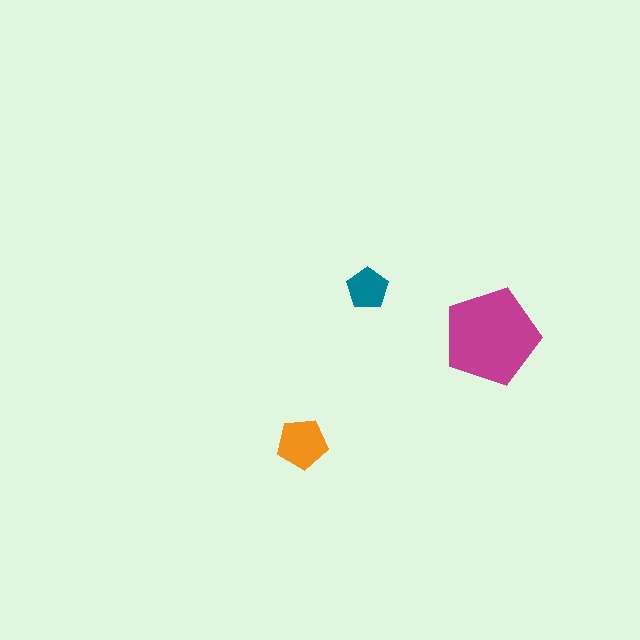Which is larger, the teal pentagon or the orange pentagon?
The orange one.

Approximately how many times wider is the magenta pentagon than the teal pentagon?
About 2.5 times wider.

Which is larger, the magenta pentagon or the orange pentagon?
The magenta one.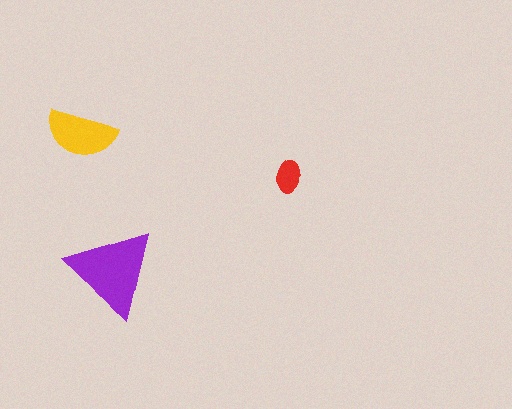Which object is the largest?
The purple triangle.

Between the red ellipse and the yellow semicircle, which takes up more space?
The yellow semicircle.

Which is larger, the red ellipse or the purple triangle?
The purple triangle.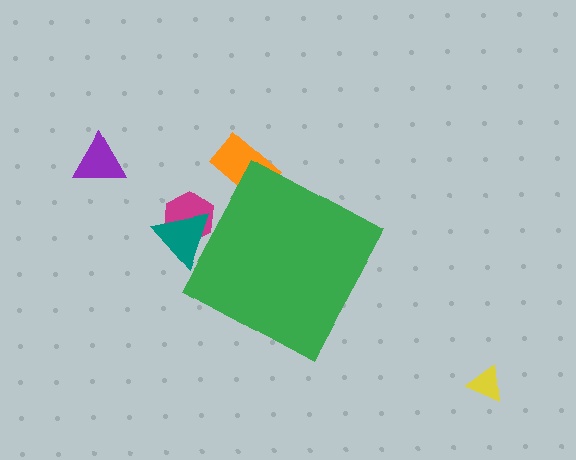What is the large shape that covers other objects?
A green diamond.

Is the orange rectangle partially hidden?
Yes, the orange rectangle is partially hidden behind the green diamond.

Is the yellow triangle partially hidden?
No, the yellow triangle is fully visible.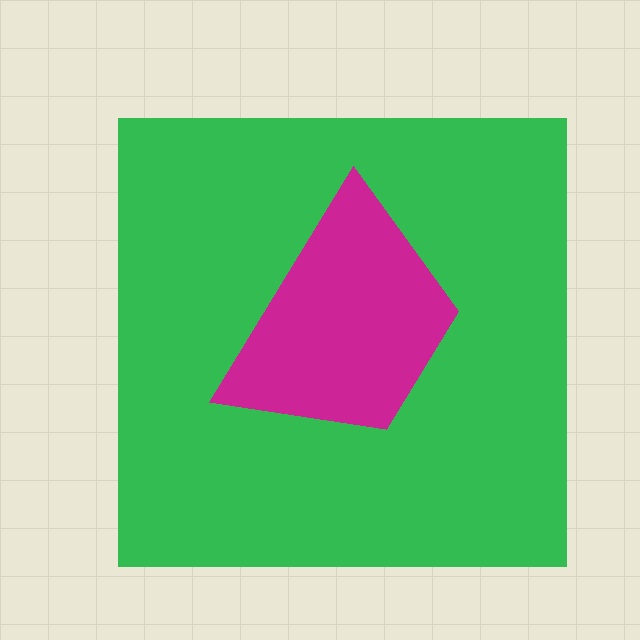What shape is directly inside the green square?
The magenta trapezoid.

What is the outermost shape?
The green square.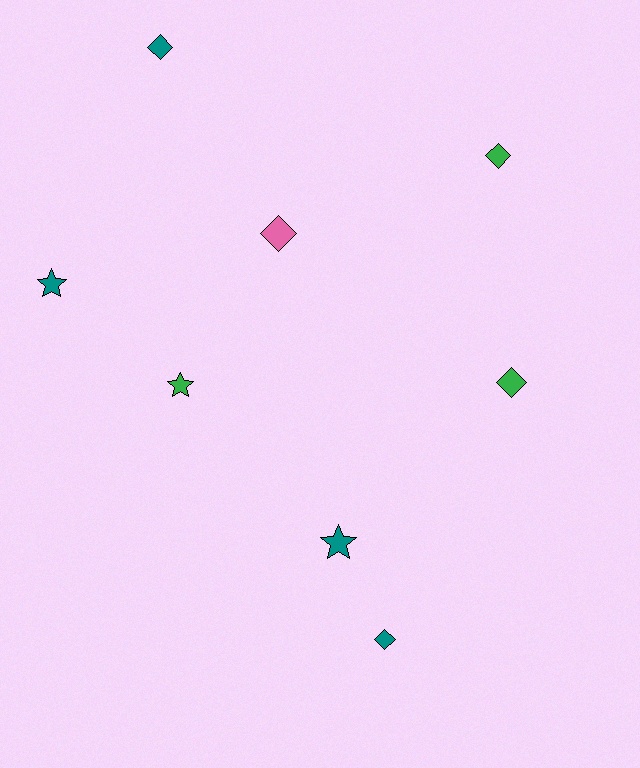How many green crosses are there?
There are no green crosses.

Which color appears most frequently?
Teal, with 4 objects.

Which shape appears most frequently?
Diamond, with 5 objects.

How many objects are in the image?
There are 8 objects.